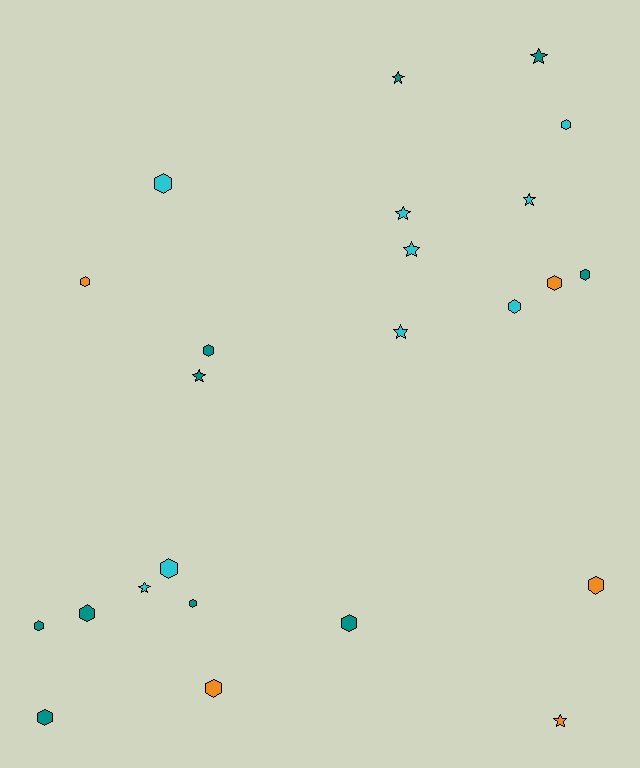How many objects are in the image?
There are 24 objects.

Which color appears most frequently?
Teal, with 10 objects.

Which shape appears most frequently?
Hexagon, with 15 objects.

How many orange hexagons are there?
There are 4 orange hexagons.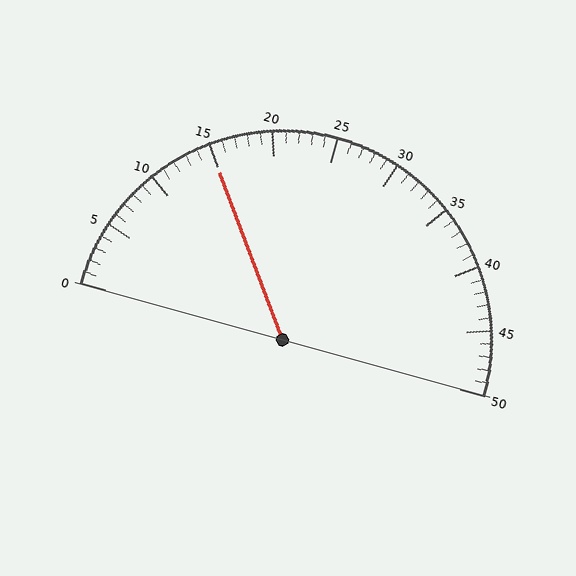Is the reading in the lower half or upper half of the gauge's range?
The reading is in the lower half of the range (0 to 50).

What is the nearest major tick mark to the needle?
The nearest major tick mark is 15.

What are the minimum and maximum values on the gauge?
The gauge ranges from 0 to 50.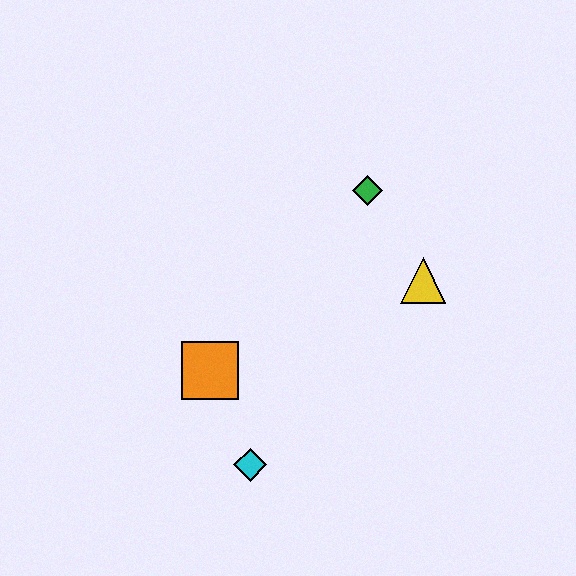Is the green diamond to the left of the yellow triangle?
Yes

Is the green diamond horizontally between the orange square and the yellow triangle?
Yes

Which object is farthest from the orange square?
The green diamond is farthest from the orange square.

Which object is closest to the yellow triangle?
The green diamond is closest to the yellow triangle.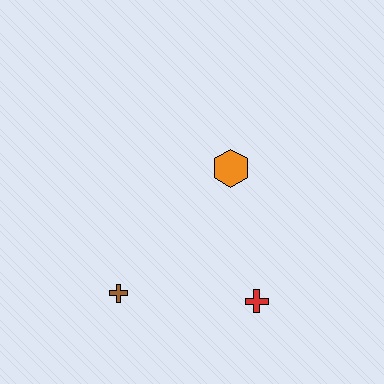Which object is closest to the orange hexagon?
The red cross is closest to the orange hexagon.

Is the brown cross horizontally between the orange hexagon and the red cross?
No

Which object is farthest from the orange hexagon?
The brown cross is farthest from the orange hexagon.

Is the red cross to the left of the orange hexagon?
No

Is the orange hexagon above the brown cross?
Yes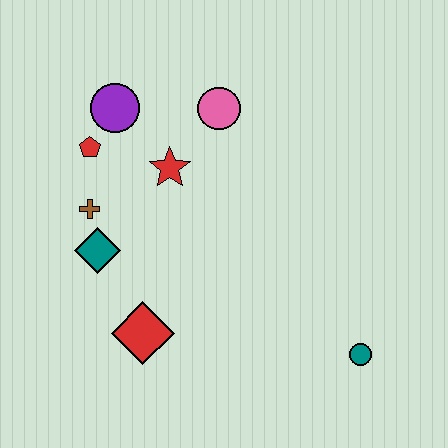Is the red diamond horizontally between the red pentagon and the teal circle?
Yes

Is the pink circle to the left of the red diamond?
No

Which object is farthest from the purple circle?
The teal circle is farthest from the purple circle.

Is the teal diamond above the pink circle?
No